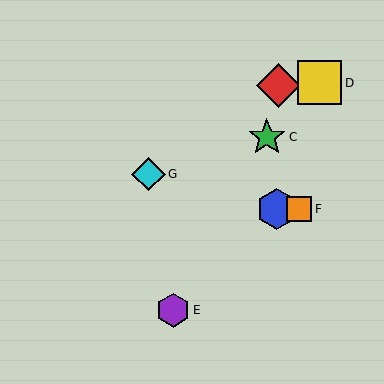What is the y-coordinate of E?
Object E is at y≈310.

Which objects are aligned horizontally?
Objects B, F are aligned horizontally.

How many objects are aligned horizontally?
2 objects (B, F) are aligned horizontally.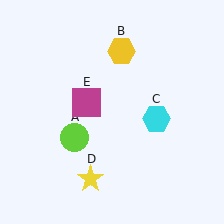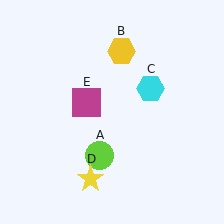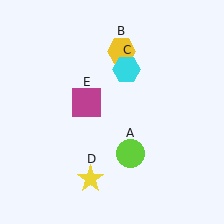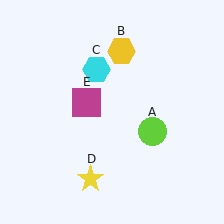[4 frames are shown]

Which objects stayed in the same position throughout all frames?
Yellow hexagon (object B) and yellow star (object D) and magenta square (object E) remained stationary.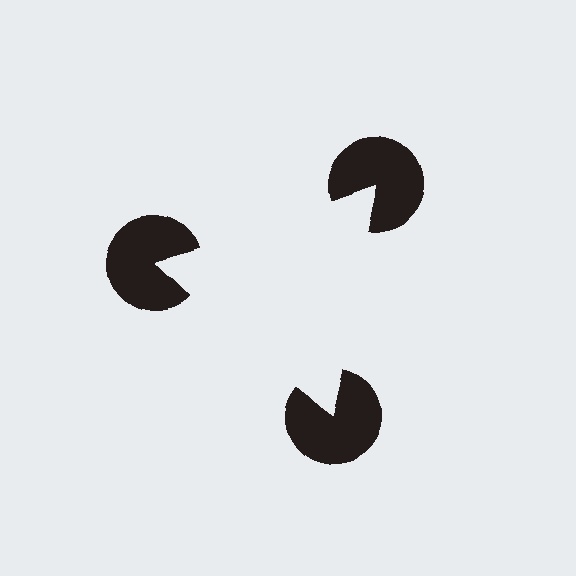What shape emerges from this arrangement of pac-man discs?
An illusory triangle — its edges are inferred from the aligned wedge cuts in the pac-man discs, not physically drawn.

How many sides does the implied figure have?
3 sides.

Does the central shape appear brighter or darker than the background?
It typically appears slightly brighter than the background, even though no actual brightness change is drawn.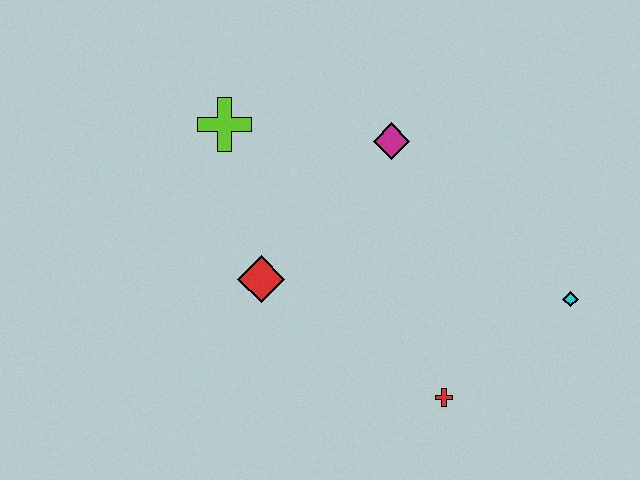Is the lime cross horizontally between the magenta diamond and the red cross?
No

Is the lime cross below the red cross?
No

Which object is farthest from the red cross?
The lime cross is farthest from the red cross.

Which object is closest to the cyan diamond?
The red cross is closest to the cyan diamond.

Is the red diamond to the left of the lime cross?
No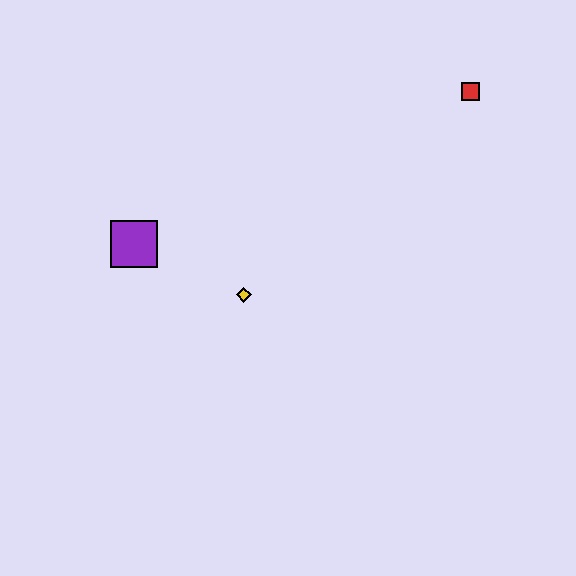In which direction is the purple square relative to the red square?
The purple square is to the left of the red square.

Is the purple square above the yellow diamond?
Yes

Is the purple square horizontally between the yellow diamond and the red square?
No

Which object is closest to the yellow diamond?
The purple square is closest to the yellow diamond.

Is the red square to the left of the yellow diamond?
No